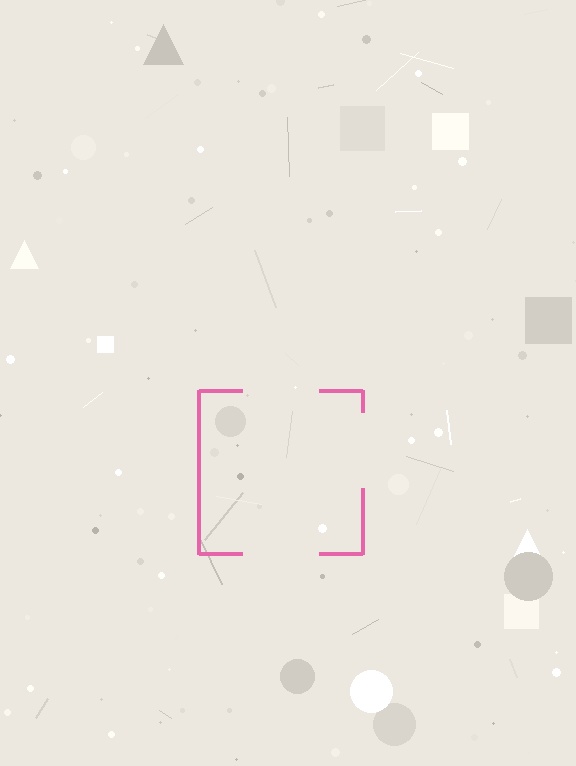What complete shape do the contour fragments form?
The contour fragments form a square.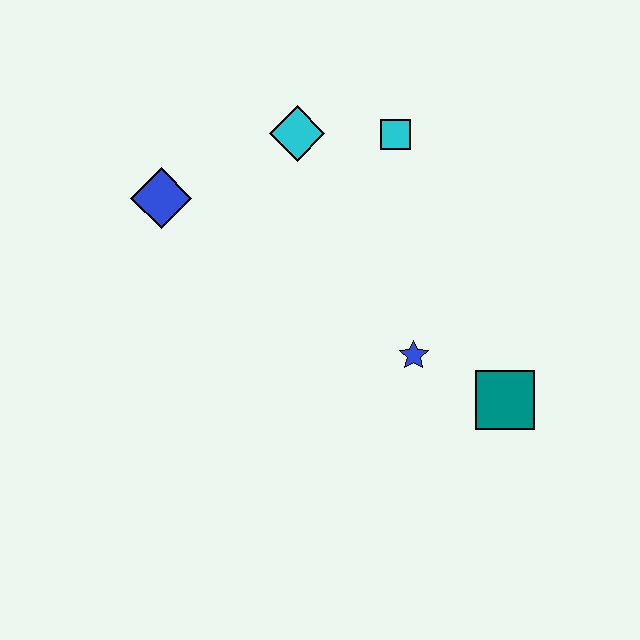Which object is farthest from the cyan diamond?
The teal square is farthest from the cyan diamond.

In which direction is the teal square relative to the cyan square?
The teal square is below the cyan square.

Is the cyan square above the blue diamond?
Yes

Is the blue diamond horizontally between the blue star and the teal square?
No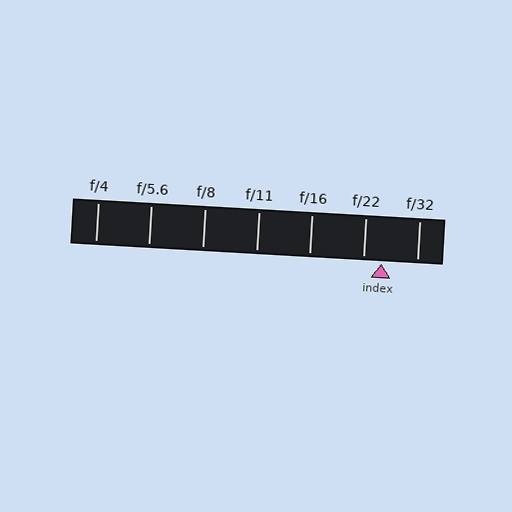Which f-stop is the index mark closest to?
The index mark is closest to f/22.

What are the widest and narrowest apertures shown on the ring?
The widest aperture shown is f/4 and the narrowest is f/32.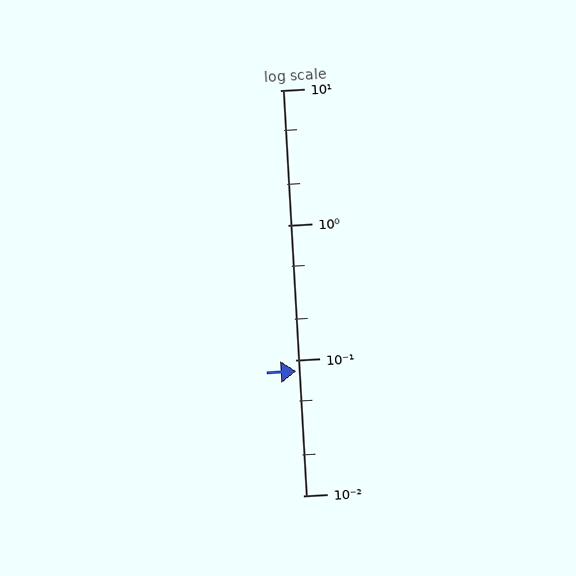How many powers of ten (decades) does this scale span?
The scale spans 3 decades, from 0.01 to 10.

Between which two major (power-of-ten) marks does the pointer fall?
The pointer is between 0.01 and 0.1.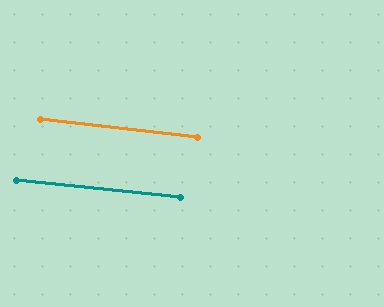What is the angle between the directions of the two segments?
Approximately 1 degree.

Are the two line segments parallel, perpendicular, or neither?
Parallel — their directions differ by only 1.1°.